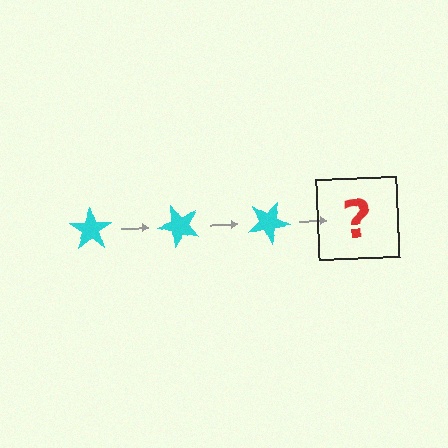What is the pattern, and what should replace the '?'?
The pattern is that the star rotates 50 degrees each step. The '?' should be a cyan star rotated 150 degrees.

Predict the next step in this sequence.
The next step is a cyan star rotated 150 degrees.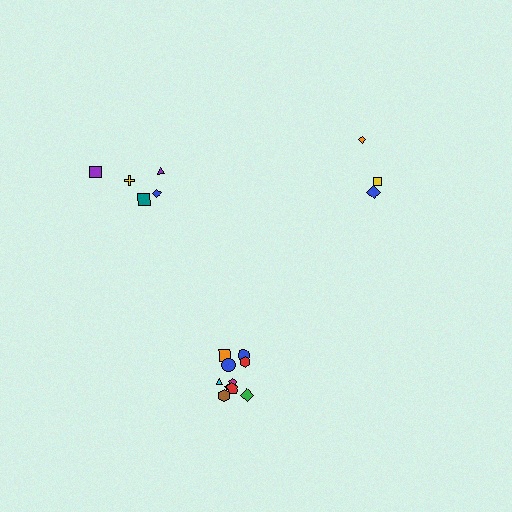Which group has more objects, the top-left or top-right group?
The top-left group.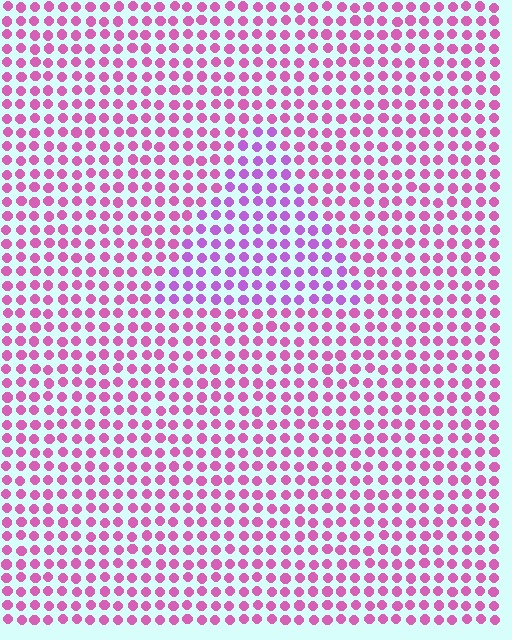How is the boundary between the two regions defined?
The boundary is defined purely by a slight shift in hue (about 30 degrees). Spacing, size, and orientation are identical on both sides.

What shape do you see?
I see a triangle.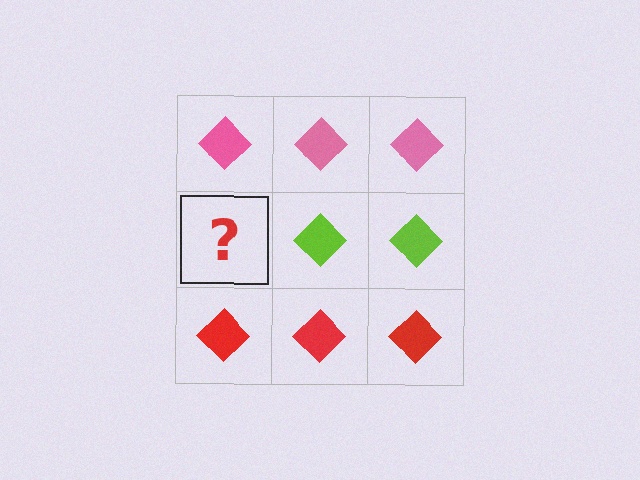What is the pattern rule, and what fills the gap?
The rule is that each row has a consistent color. The gap should be filled with a lime diamond.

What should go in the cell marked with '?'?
The missing cell should contain a lime diamond.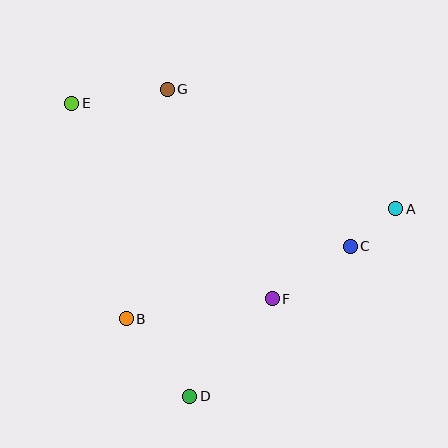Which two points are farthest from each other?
Points A and E are farthest from each other.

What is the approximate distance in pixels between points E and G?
The distance between E and G is approximately 97 pixels.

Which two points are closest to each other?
Points A and C are closest to each other.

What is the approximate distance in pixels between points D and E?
The distance between D and E is approximately 316 pixels.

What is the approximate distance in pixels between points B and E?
The distance between B and E is approximately 222 pixels.